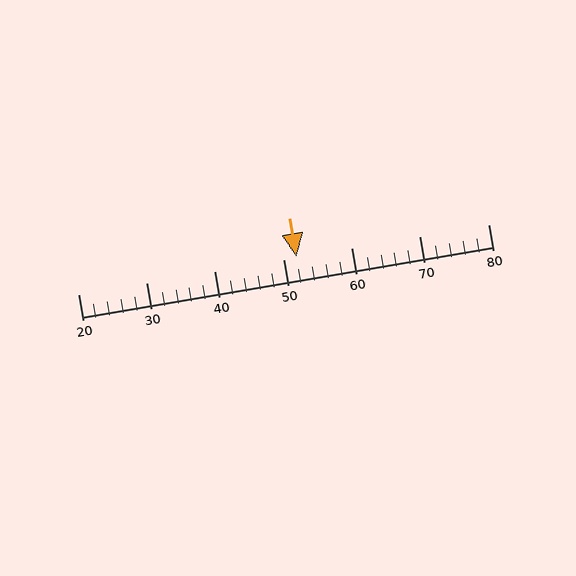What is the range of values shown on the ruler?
The ruler shows values from 20 to 80.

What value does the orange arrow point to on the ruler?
The orange arrow points to approximately 52.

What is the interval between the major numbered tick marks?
The major tick marks are spaced 10 units apart.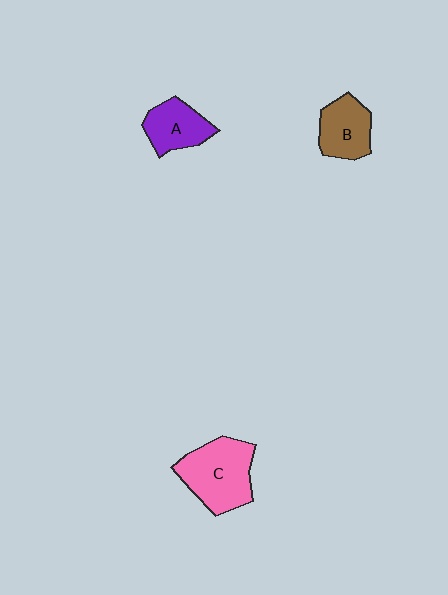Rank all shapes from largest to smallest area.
From largest to smallest: C (pink), B (brown), A (purple).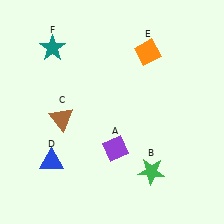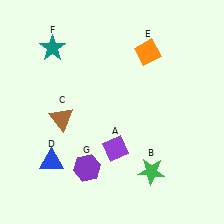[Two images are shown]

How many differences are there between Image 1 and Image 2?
There is 1 difference between the two images.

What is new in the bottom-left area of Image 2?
A purple hexagon (G) was added in the bottom-left area of Image 2.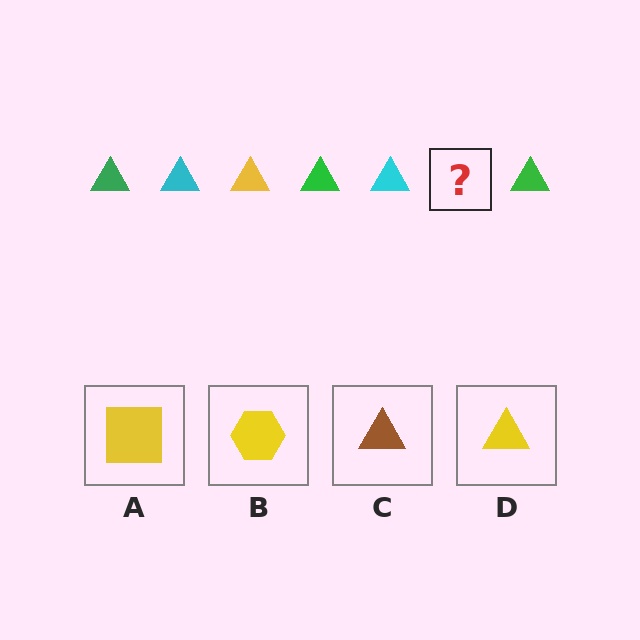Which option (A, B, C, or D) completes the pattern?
D.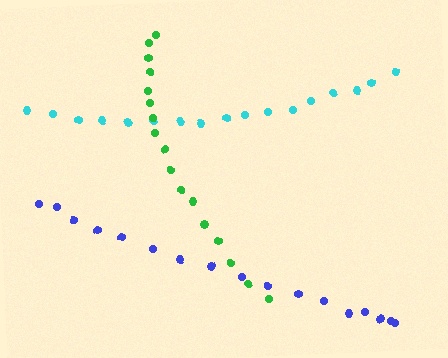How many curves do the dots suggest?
There are 3 distinct paths.